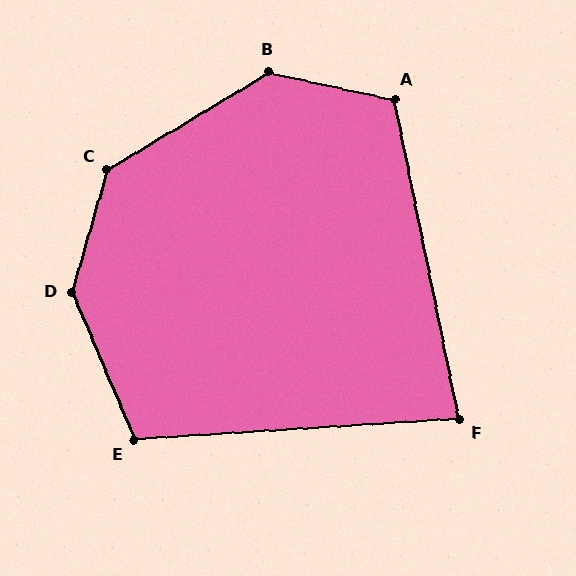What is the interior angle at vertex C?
Approximately 137 degrees (obtuse).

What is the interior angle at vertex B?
Approximately 137 degrees (obtuse).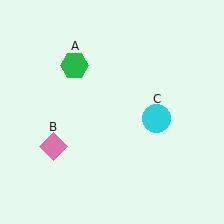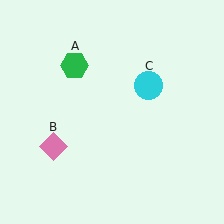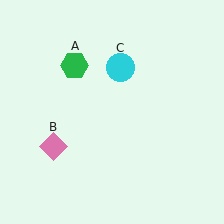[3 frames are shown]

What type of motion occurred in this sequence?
The cyan circle (object C) rotated counterclockwise around the center of the scene.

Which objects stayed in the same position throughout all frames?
Green hexagon (object A) and pink diamond (object B) remained stationary.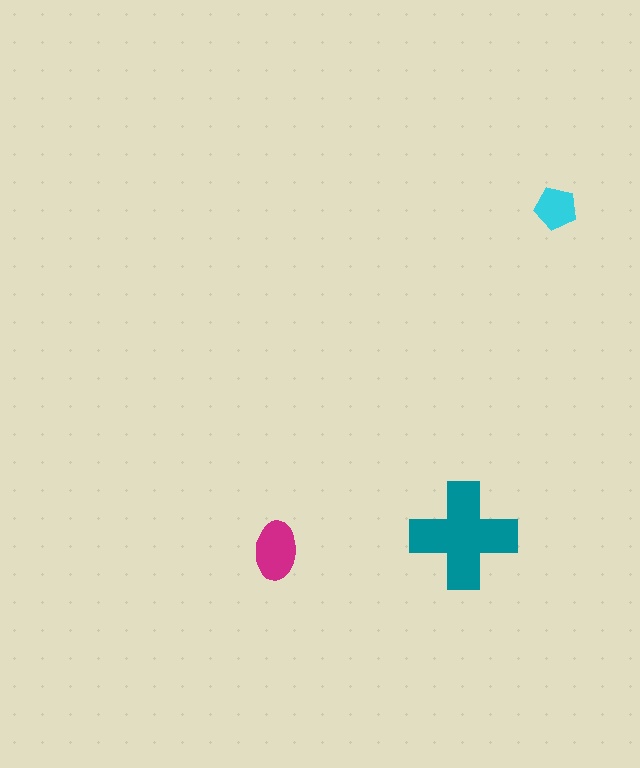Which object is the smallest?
The cyan pentagon.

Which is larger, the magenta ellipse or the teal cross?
The teal cross.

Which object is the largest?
The teal cross.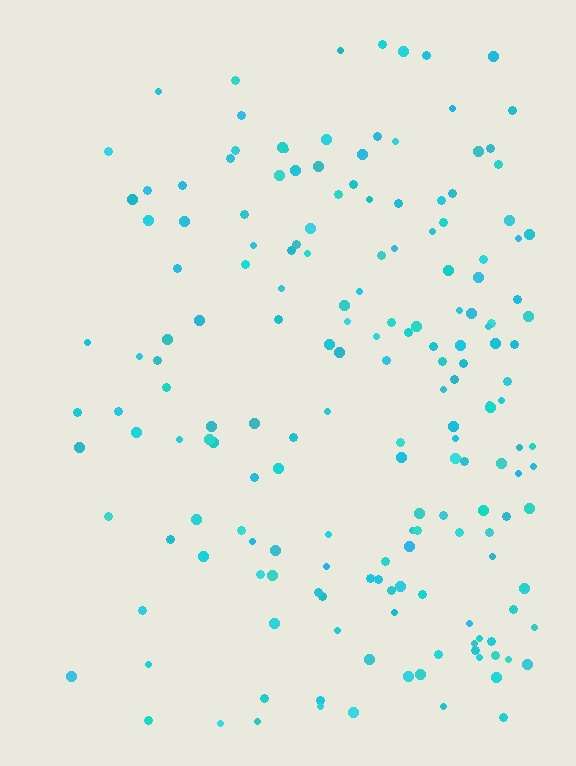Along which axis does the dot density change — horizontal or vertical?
Horizontal.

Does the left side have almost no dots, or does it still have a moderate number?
Still a moderate number, just noticeably fewer than the right.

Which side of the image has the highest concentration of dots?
The right.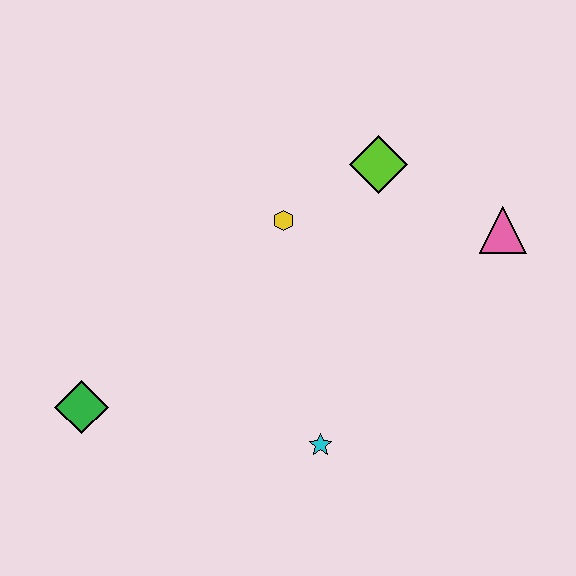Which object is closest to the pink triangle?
The lime diamond is closest to the pink triangle.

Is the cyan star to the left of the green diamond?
No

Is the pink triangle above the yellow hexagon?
No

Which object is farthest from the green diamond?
The pink triangle is farthest from the green diamond.